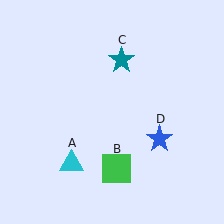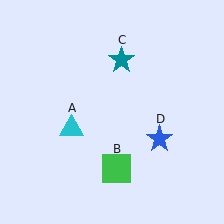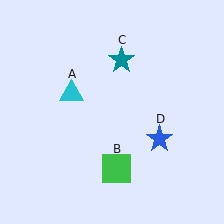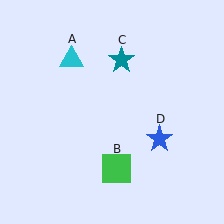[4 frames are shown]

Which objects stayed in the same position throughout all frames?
Green square (object B) and teal star (object C) and blue star (object D) remained stationary.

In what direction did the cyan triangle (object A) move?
The cyan triangle (object A) moved up.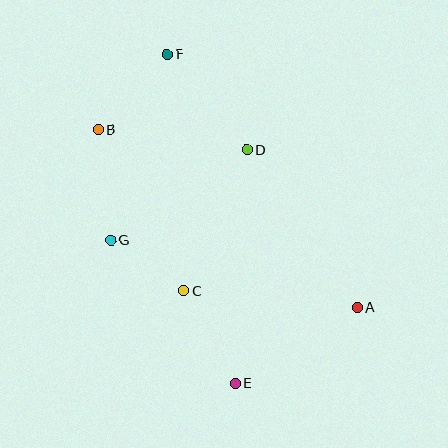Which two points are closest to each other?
Points C and G are closest to each other.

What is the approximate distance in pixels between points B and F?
The distance between B and F is approximately 103 pixels.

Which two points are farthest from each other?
Points E and F are farthest from each other.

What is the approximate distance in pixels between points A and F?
The distance between A and F is approximately 316 pixels.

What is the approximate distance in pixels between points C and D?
The distance between C and D is approximately 154 pixels.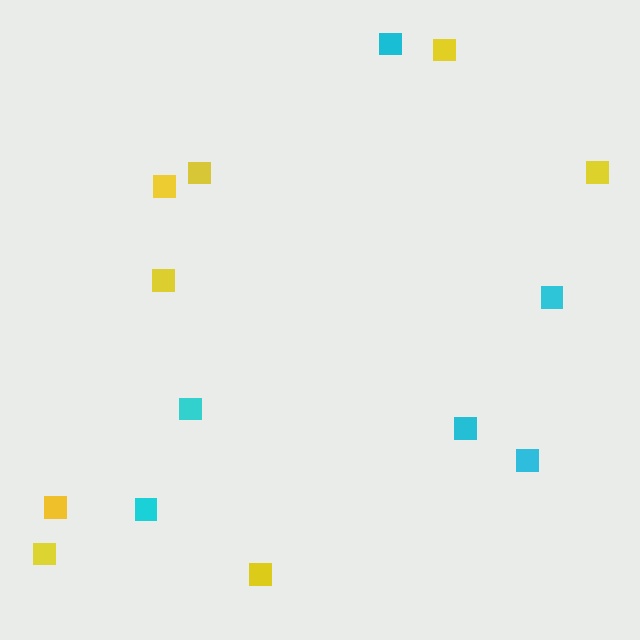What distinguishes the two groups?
There are 2 groups: one group of yellow squares (8) and one group of cyan squares (6).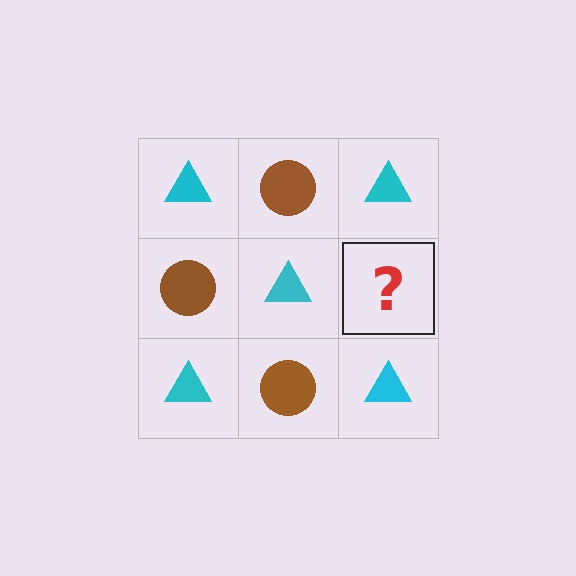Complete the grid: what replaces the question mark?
The question mark should be replaced with a brown circle.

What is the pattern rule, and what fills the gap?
The rule is that it alternates cyan triangle and brown circle in a checkerboard pattern. The gap should be filled with a brown circle.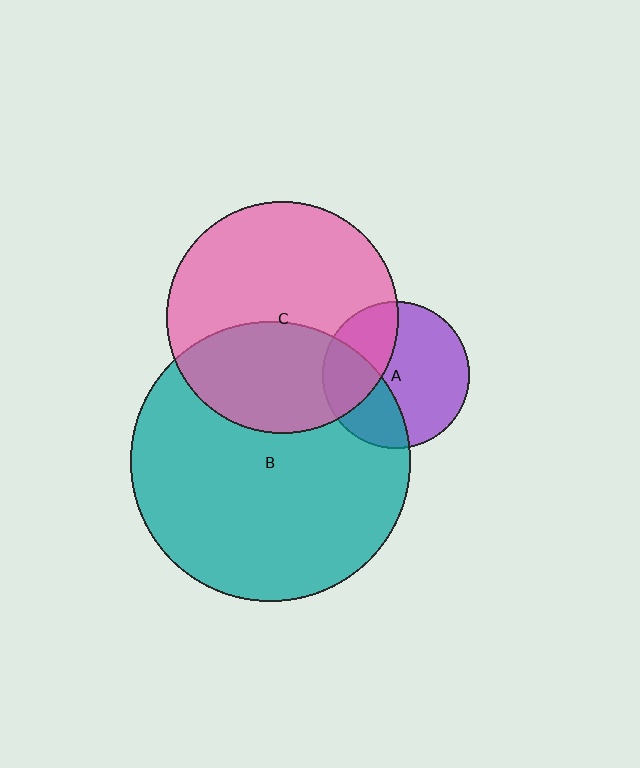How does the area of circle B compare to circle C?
Approximately 1.5 times.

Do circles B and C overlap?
Yes.